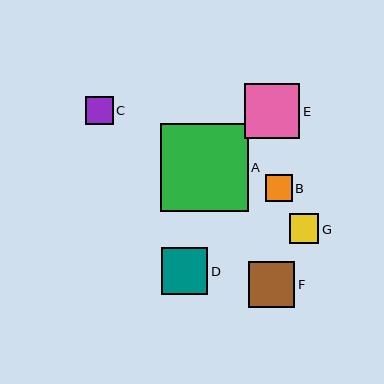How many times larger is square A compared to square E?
Square A is approximately 1.6 times the size of square E.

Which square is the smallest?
Square B is the smallest with a size of approximately 26 pixels.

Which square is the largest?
Square A is the largest with a size of approximately 88 pixels.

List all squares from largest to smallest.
From largest to smallest: A, E, D, F, G, C, B.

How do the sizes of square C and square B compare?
Square C and square B are approximately the same size.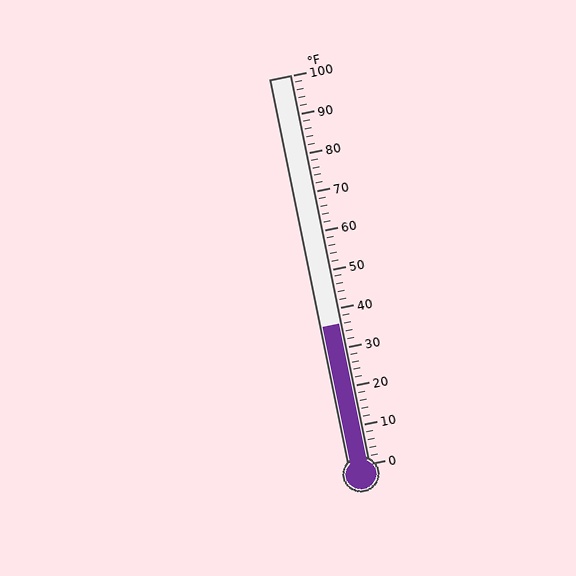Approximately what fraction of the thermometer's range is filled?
The thermometer is filled to approximately 35% of its range.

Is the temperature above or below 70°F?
The temperature is below 70°F.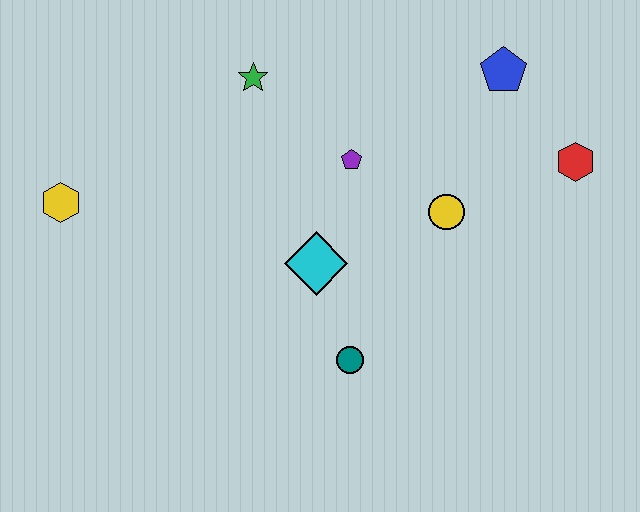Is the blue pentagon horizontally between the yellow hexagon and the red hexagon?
Yes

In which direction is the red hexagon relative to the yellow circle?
The red hexagon is to the right of the yellow circle.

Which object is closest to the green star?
The purple pentagon is closest to the green star.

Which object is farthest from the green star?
The red hexagon is farthest from the green star.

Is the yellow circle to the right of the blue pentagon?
No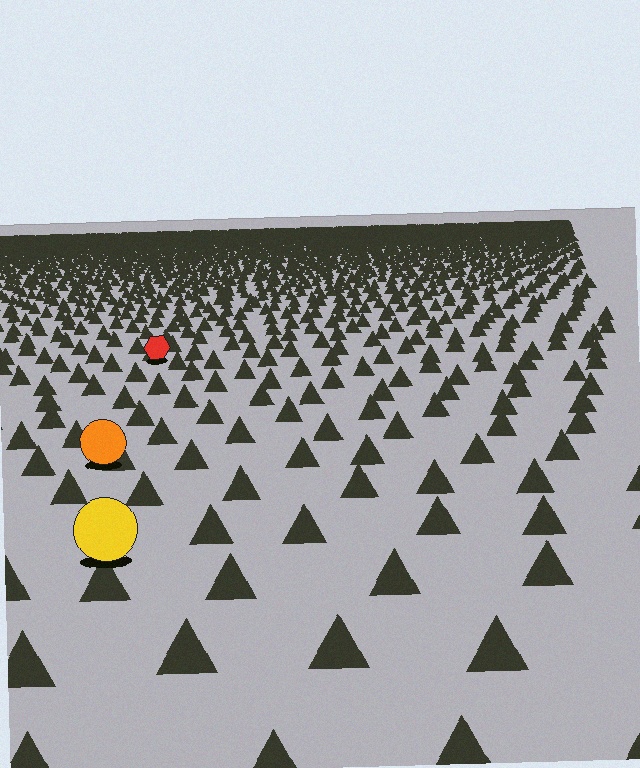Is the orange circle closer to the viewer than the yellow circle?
No. The yellow circle is closer — you can tell from the texture gradient: the ground texture is coarser near it.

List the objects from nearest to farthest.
From nearest to farthest: the yellow circle, the orange circle, the red hexagon.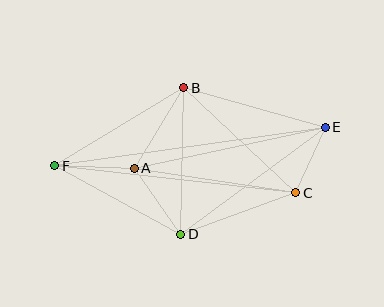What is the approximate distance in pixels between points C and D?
The distance between C and D is approximately 122 pixels.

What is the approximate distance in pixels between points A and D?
The distance between A and D is approximately 81 pixels.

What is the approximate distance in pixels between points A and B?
The distance between A and B is approximately 95 pixels.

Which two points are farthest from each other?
Points E and F are farthest from each other.